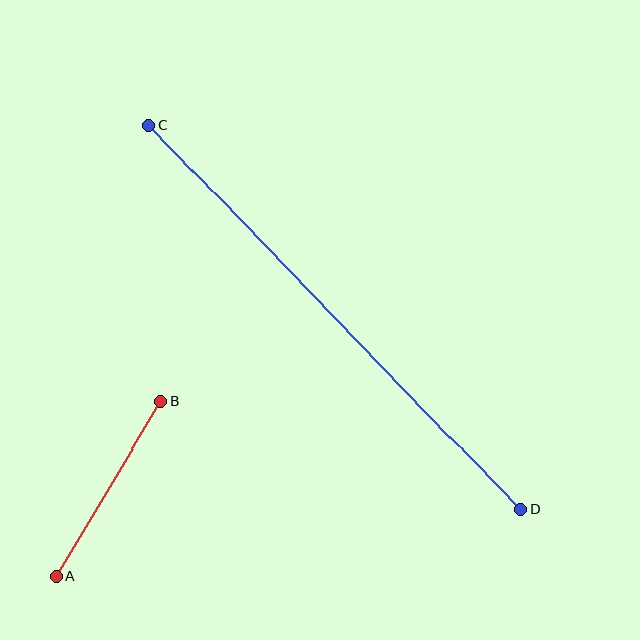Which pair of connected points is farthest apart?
Points C and D are farthest apart.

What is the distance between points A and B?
The distance is approximately 204 pixels.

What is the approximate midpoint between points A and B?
The midpoint is at approximately (109, 489) pixels.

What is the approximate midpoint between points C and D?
The midpoint is at approximately (335, 317) pixels.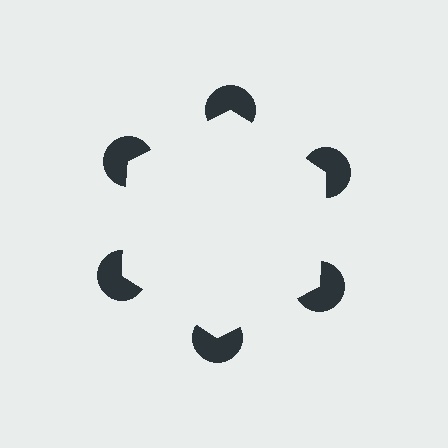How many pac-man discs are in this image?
There are 6 — one at each vertex of the illusory hexagon.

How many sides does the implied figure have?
6 sides.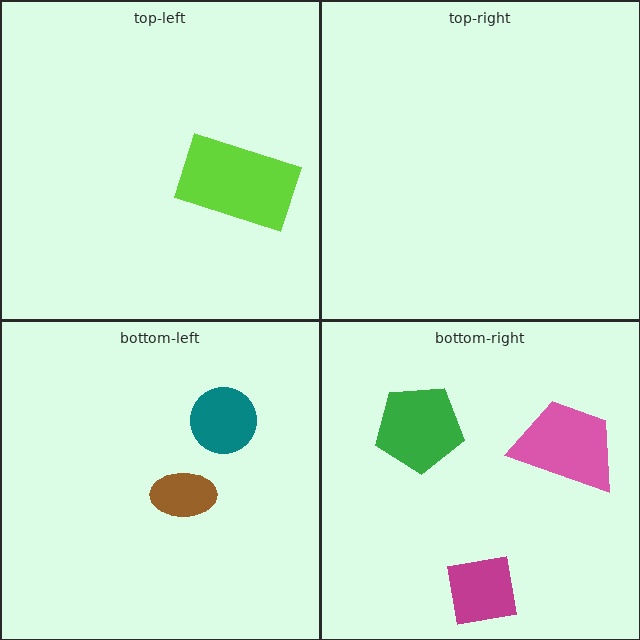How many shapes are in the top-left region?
1.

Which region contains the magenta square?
The bottom-right region.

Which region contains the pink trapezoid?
The bottom-right region.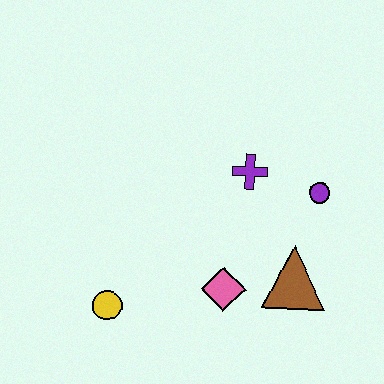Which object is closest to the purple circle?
The purple cross is closest to the purple circle.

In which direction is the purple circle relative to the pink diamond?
The purple circle is above the pink diamond.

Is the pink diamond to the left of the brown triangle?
Yes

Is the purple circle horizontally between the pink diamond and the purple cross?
No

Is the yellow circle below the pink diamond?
Yes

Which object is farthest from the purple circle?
The yellow circle is farthest from the purple circle.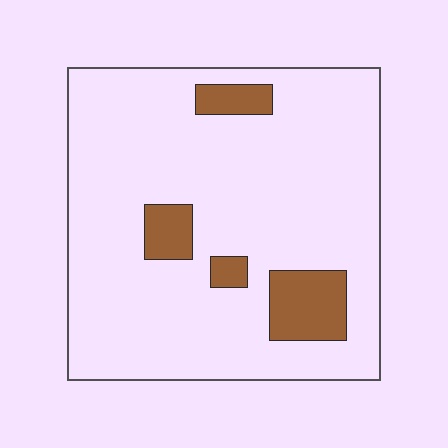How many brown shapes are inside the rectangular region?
4.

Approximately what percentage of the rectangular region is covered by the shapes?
Approximately 10%.